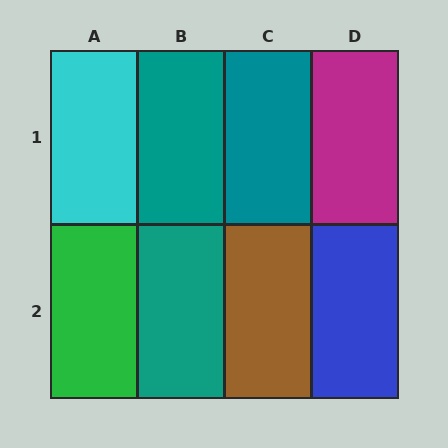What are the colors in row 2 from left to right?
Green, teal, brown, blue.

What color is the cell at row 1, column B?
Teal.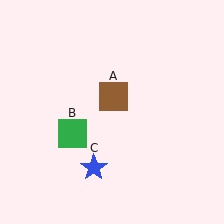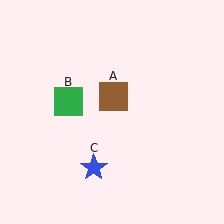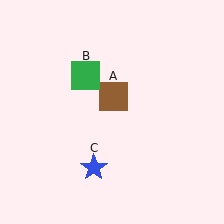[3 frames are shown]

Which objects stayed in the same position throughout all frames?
Brown square (object A) and blue star (object C) remained stationary.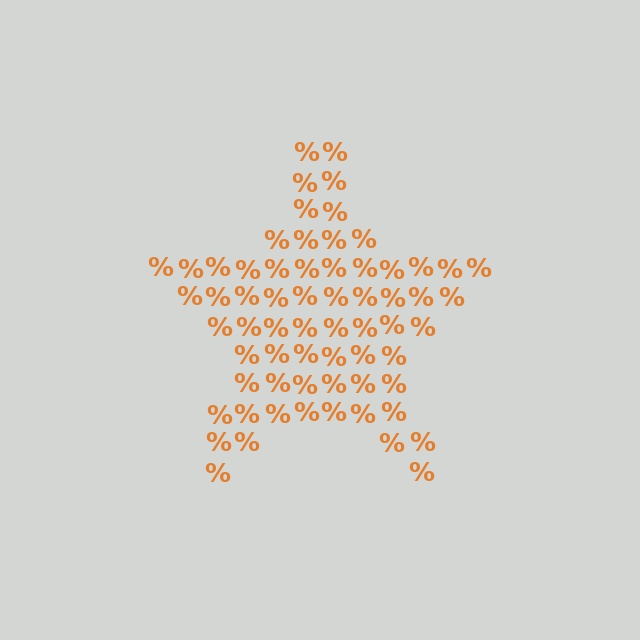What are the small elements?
The small elements are percent signs.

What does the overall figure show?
The overall figure shows a star.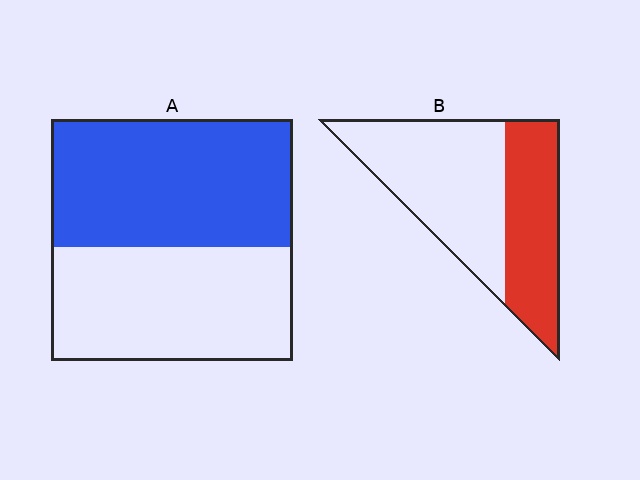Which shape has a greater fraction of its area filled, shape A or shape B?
Shape A.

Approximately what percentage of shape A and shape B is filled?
A is approximately 55% and B is approximately 40%.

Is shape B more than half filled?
No.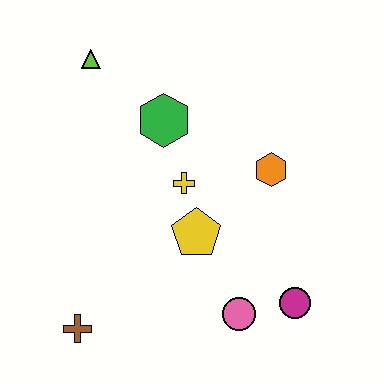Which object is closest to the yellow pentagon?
The yellow cross is closest to the yellow pentagon.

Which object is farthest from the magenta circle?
The lime triangle is farthest from the magenta circle.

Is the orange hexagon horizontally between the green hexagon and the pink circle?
No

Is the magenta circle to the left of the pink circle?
No